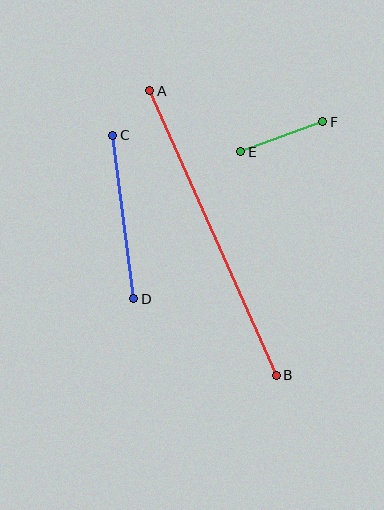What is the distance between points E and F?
The distance is approximately 87 pixels.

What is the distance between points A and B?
The distance is approximately 311 pixels.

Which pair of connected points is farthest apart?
Points A and B are farthest apart.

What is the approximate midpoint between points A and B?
The midpoint is at approximately (213, 233) pixels.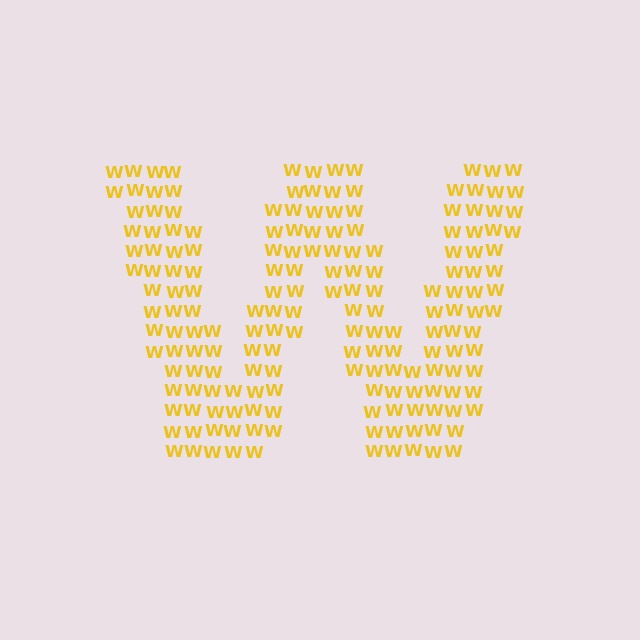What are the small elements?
The small elements are letter W's.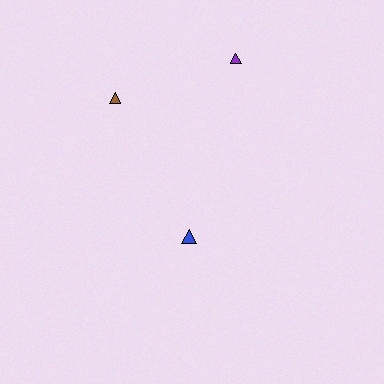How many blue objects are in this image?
There is 1 blue object.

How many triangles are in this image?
There are 3 triangles.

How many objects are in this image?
There are 3 objects.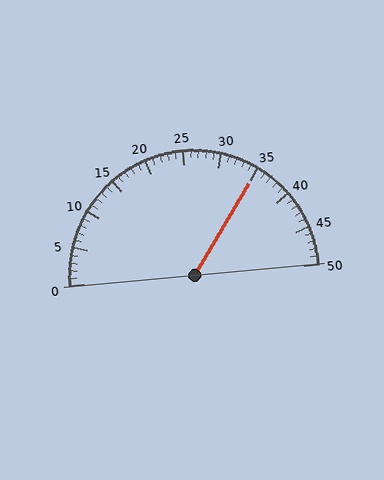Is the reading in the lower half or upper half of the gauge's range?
The reading is in the upper half of the range (0 to 50).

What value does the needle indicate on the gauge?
The needle indicates approximately 35.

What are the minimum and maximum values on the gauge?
The gauge ranges from 0 to 50.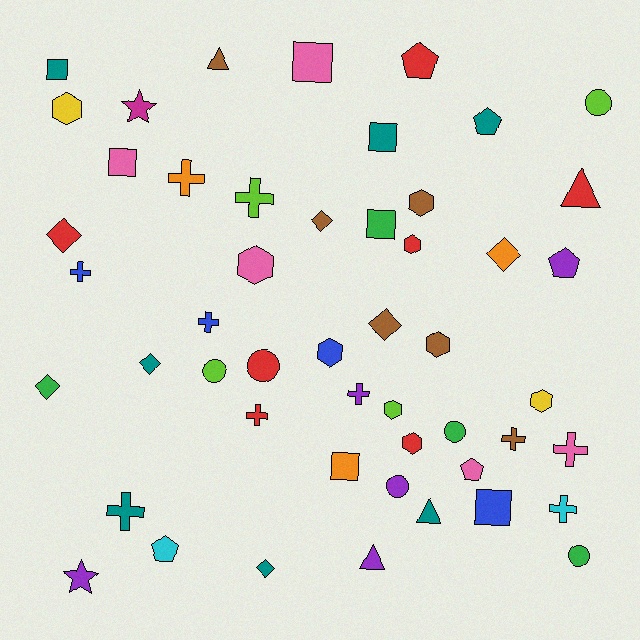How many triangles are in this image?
There are 4 triangles.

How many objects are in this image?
There are 50 objects.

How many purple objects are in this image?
There are 5 purple objects.